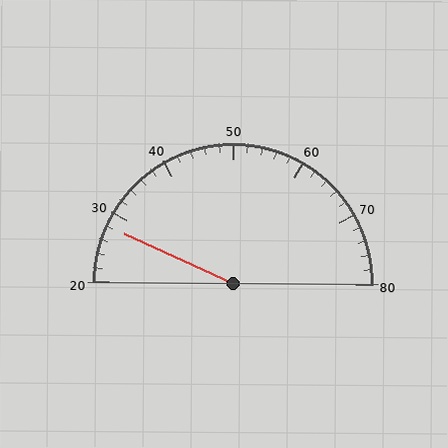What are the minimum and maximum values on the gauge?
The gauge ranges from 20 to 80.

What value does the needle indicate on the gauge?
The needle indicates approximately 28.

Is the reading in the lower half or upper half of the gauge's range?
The reading is in the lower half of the range (20 to 80).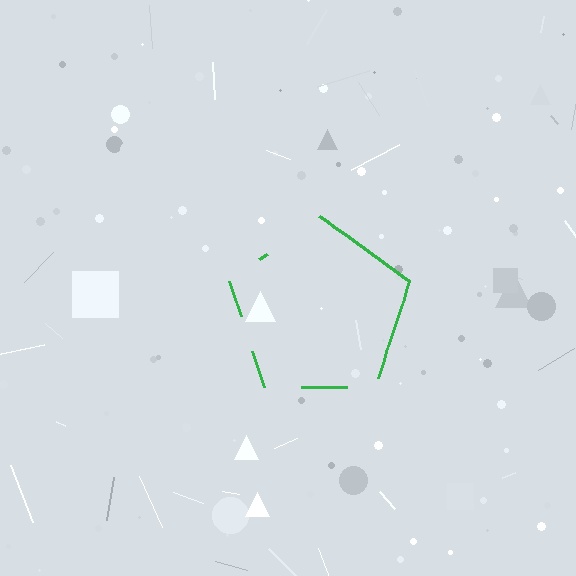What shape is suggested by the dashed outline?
The dashed outline suggests a pentagon.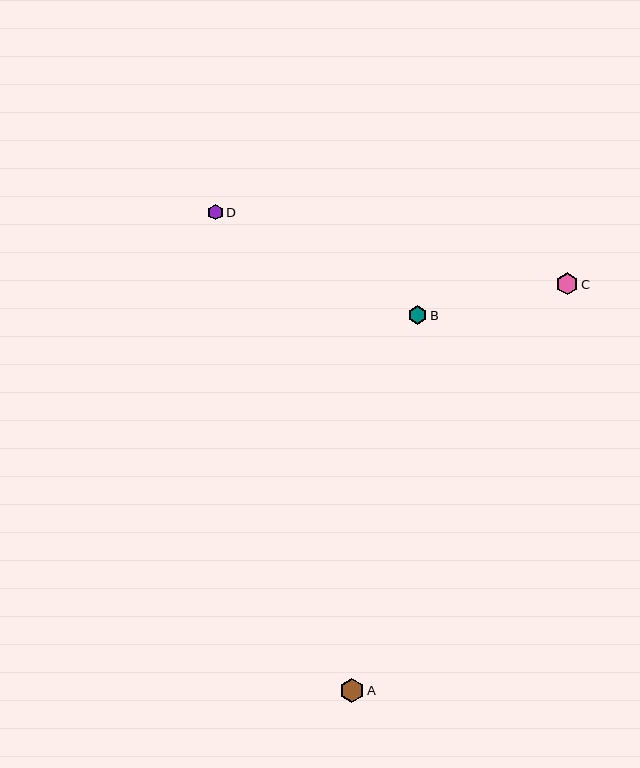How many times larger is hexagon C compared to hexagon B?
Hexagon C is approximately 1.2 times the size of hexagon B.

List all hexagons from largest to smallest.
From largest to smallest: A, C, B, D.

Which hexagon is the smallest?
Hexagon D is the smallest with a size of approximately 15 pixels.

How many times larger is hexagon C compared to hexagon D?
Hexagon C is approximately 1.4 times the size of hexagon D.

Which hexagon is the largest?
Hexagon A is the largest with a size of approximately 24 pixels.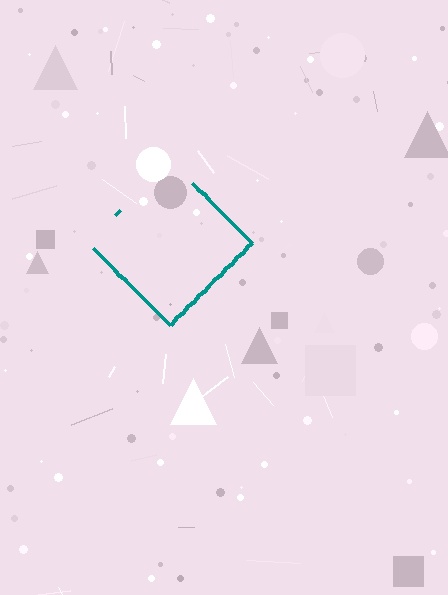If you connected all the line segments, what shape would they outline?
They would outline a diamond.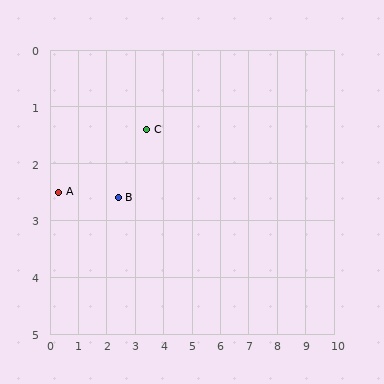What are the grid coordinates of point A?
Point A is at approximately (0.3, 2.5).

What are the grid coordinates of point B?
Point B is at approximately (2.4, 2.6).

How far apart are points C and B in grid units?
Points C and B are about 1.6 grid units apart.